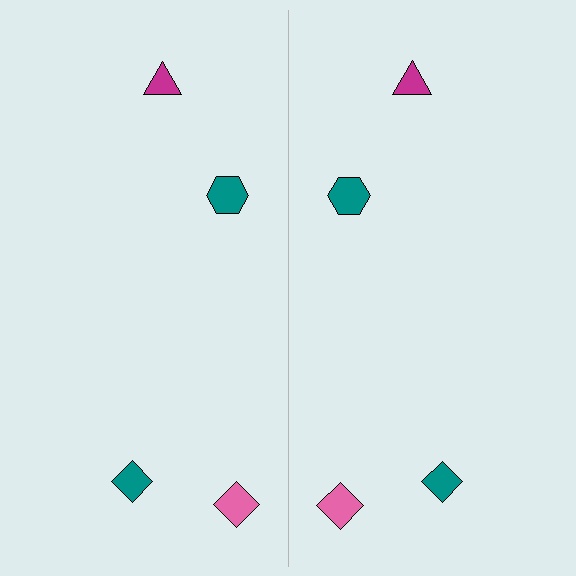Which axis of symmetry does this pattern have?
The pattern has a vertical axis of symmetry running through the center of the image.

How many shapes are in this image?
There are 8 shapes in this image.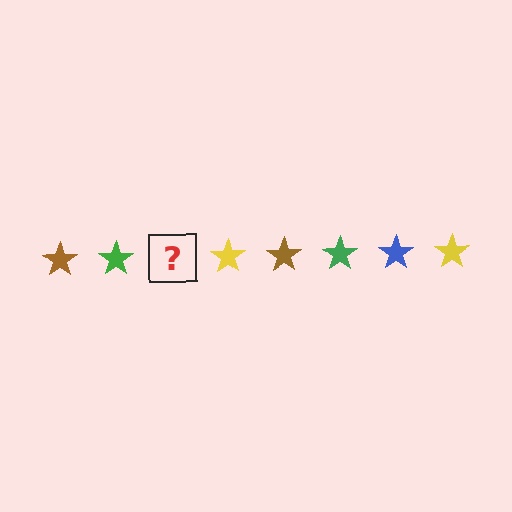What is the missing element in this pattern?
The missing element is a blue star.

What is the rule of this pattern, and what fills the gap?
The rule is that the pattern cycles through brown, green, blue, yellow stars. The gap should be filled with a blue star.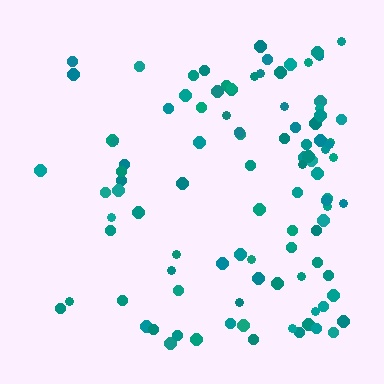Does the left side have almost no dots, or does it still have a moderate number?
Still a moderate number, just noticeably fewer than the right.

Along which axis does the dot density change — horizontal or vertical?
Horizontal.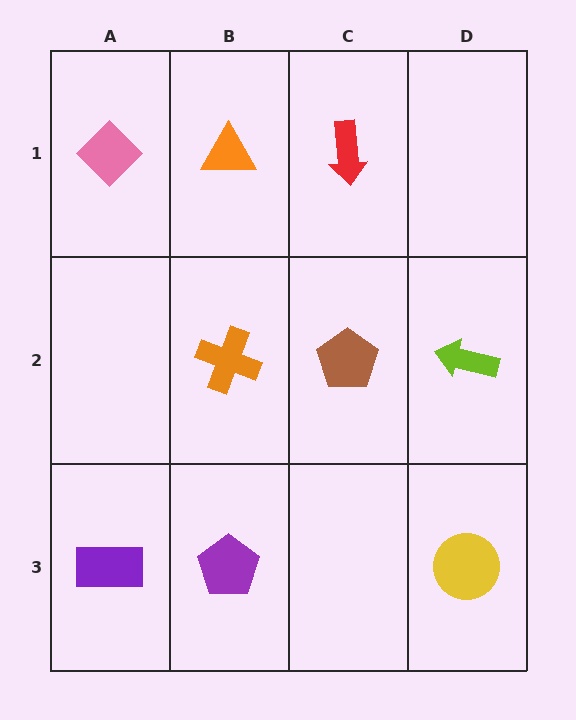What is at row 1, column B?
An orange triangle.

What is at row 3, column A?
A purple rectangle.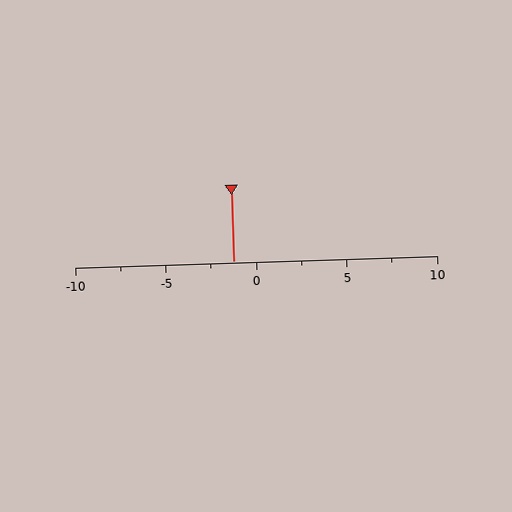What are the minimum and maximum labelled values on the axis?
The axis runs from -10 to 10.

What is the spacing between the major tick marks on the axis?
The major ticks are spaced 5 apart.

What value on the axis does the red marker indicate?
The marker indicates approximately -1.2.